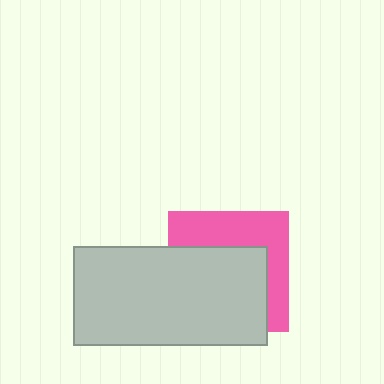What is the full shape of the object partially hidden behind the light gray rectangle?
The partially hidden object is a pink square.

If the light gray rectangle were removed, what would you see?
You would see the complete pink square.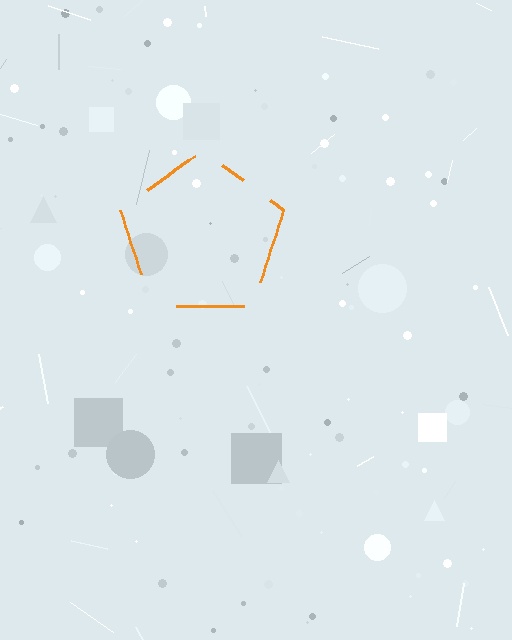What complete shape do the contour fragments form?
The contour fragments form a pentagon.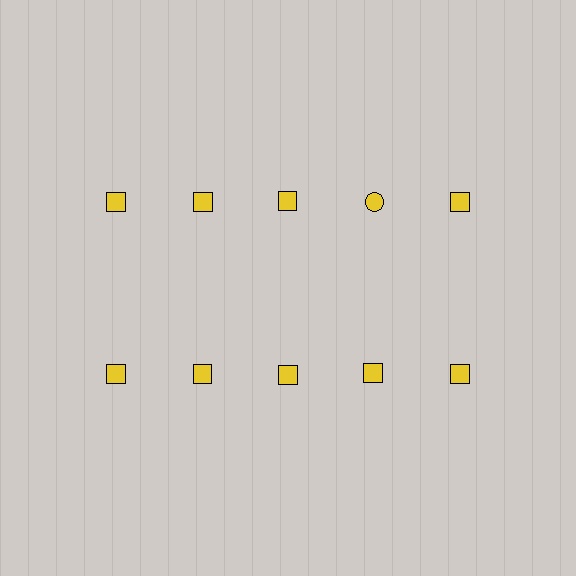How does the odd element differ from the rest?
It has a different shape: circle instead of square.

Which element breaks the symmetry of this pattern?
The yellow circle in the top row, second from right column breaks the symmetry. All other shapes are yellow squares.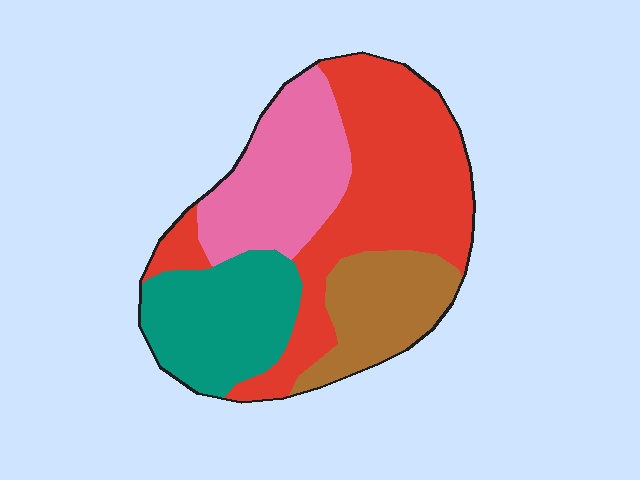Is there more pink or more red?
Red.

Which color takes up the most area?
Red, at roughly 40%.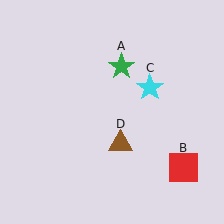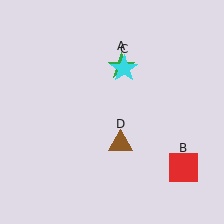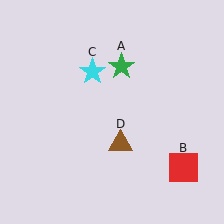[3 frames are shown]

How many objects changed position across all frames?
1 object changed position: cyan star (object C).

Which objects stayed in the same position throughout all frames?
Green star (object A) and red square (object B) and brown triangle (object D) remained stationary.